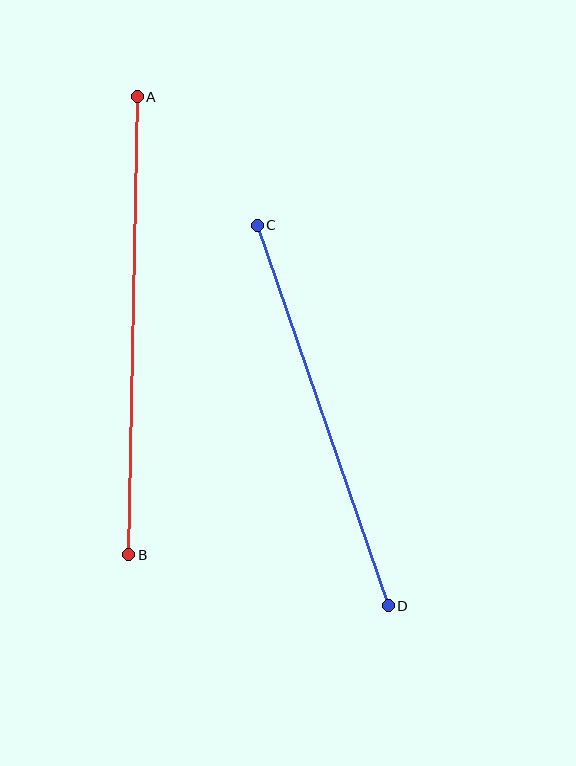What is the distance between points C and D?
The distance is approximately 403 pixels.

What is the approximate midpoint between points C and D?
The midpoint is at approximately (323, 416) pixels.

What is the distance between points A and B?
The distance is approximately 458 pixels.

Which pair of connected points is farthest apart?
Points A and B are farthest apart.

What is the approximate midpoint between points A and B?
The midpoint is at approximately (133, 326) pixels.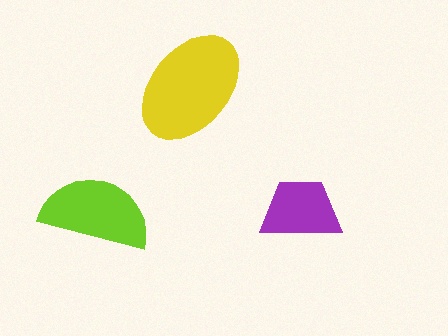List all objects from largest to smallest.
The yellow ellipse, the lime semicircle, the purple trapezoid.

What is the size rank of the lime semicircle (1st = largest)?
2nd.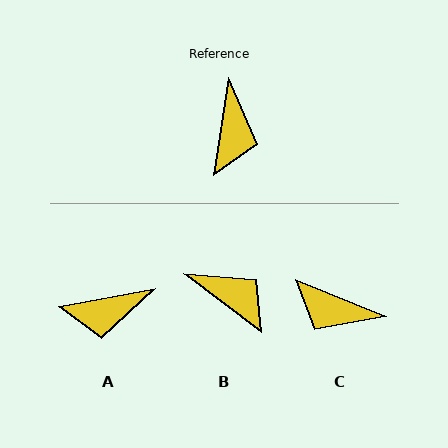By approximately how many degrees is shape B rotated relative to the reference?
Approximately 62 degrees counter-clockwise.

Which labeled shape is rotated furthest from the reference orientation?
C, about 104 degrees away.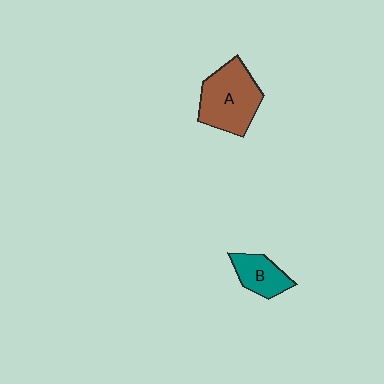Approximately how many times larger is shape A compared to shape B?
Approximately 1.9 times.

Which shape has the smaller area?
Shape B (teal).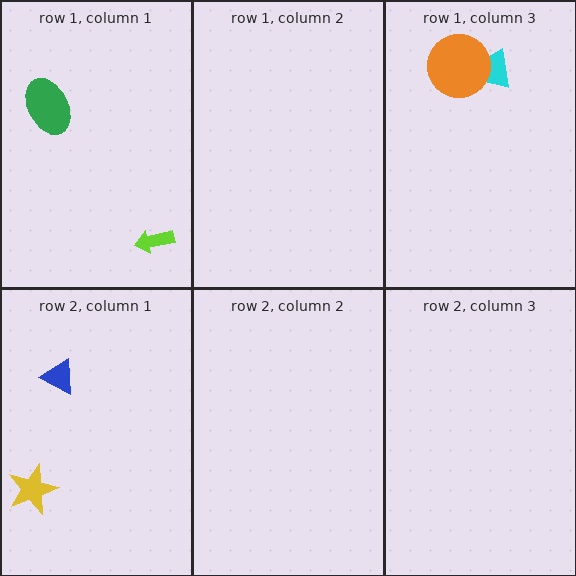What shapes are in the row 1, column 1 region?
The green ellipse, the lime arrow.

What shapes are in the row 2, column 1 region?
The yellow star, the blue triangle.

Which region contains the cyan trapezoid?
The row 1, column 3 region.